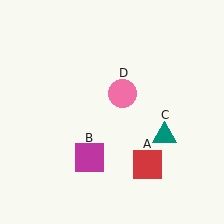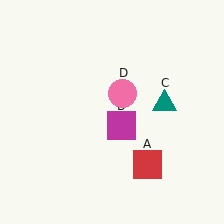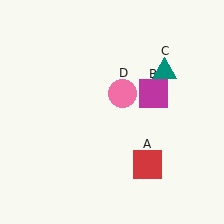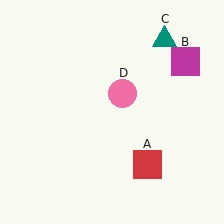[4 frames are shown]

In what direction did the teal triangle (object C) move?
The teal triangle (object C) moved up.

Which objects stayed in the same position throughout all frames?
Red square (object A) and pink circle (object D) remained stationary.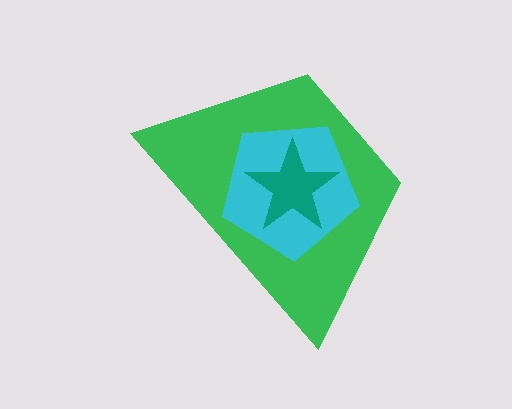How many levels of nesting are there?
3.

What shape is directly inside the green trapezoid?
The cyan pentagon.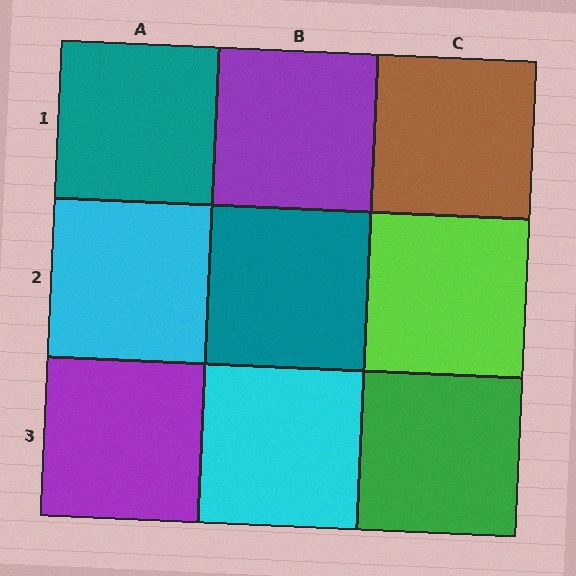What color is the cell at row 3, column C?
Green.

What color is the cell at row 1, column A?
Teal.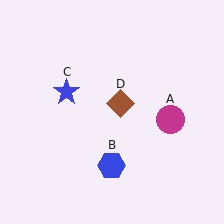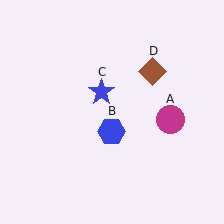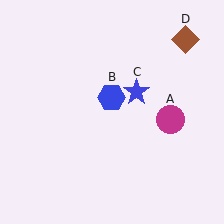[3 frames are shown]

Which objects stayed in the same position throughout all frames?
Magenta circle (object A) remained stationary.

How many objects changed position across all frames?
3 objects changed position: blue hexagon (object B), blue star (object C), brown diamond (object D).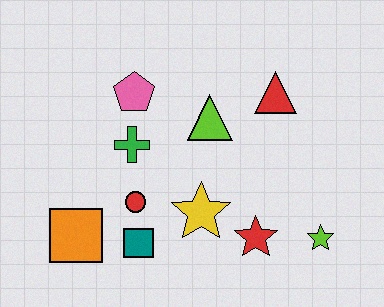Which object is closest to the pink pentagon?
The green cross is closest to the pink pentagon.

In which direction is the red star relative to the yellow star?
The red star is to the right of the yellow star.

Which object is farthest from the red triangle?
The orange square is farthest from the red triangle.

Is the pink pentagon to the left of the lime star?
Yes